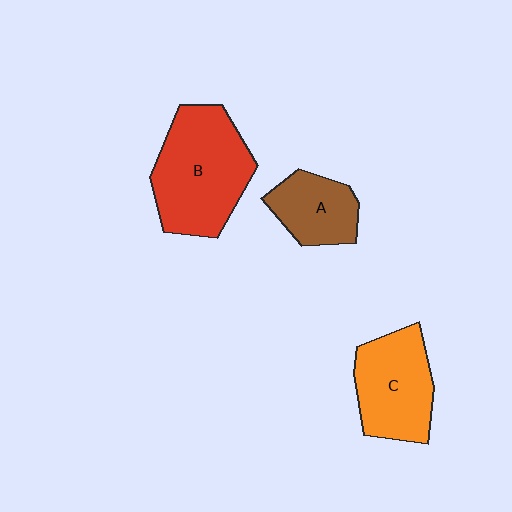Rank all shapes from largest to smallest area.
From largest to smallest: B (red), C (orange), A (brown).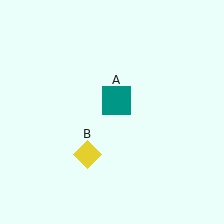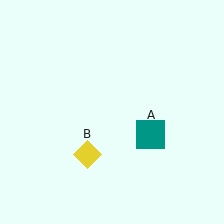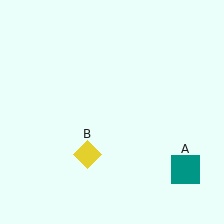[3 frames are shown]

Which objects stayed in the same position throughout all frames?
Yellow diamond (object B) remained stationary.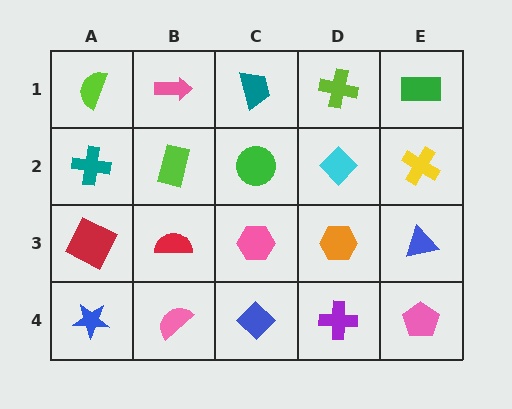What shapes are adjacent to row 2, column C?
A teal trapezoid (row 1, column C), a pink hexagon (row 3, column C), a lime rectangle (row 2, column B), a cyan diamond (row 2, column D).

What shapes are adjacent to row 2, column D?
A lime cross (row 1, column D), an orange hexagon (row 3, column D), a green circle (row 2, column C), a yellow cross (row 2, column E).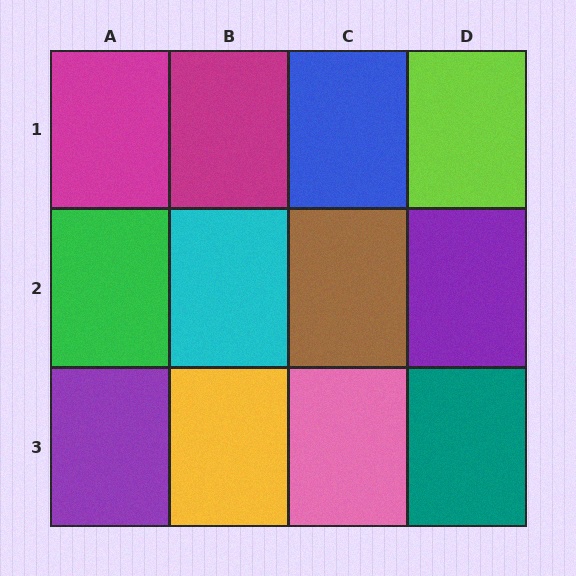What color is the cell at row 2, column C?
Brown.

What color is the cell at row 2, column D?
Purple.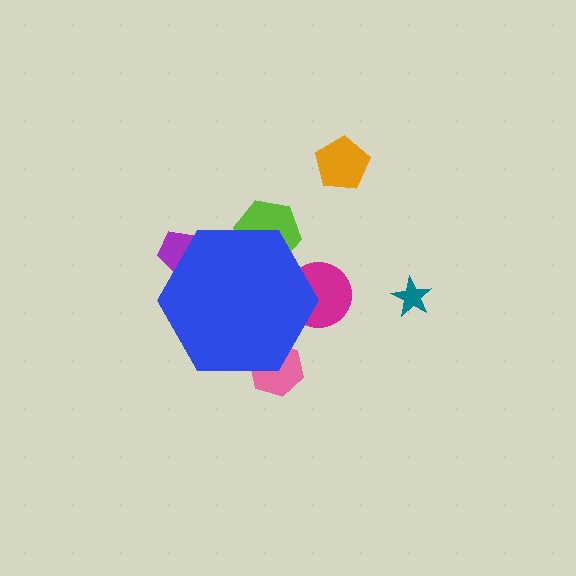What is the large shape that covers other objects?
A blue hexagon.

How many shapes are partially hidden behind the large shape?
4 shapes are partially hidden.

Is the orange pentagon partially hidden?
No, the orange pentagon is fully visible.